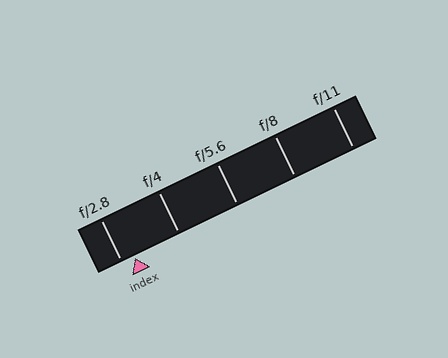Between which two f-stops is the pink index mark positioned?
The index mark is between f/2.8 and f/4.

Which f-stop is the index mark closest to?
The index mark is closest to f/2.8.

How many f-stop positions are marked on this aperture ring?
There are 5 f-stop positions marked.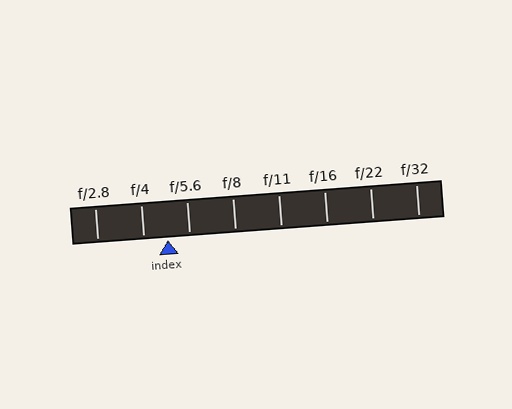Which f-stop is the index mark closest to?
The index mark is closest to f/5.6.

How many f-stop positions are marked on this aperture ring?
There are 8 f-stop positions marked.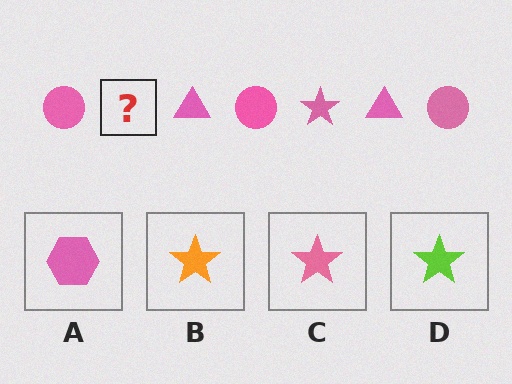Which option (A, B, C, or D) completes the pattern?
C.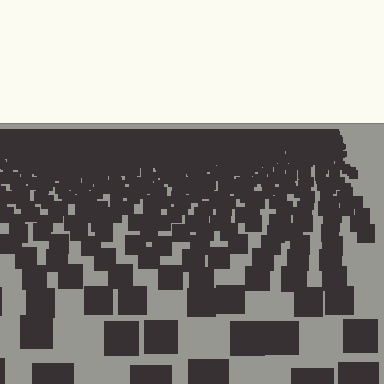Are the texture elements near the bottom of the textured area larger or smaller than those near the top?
Larger. Near the bottom, elements are closer to the viewer and appear at a bigger on-screen size.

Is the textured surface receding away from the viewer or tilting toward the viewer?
The surface is receding away from the viewer. Texture elements get smaller and denser toward the top.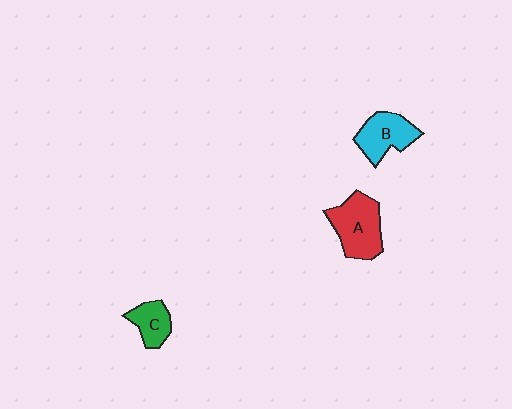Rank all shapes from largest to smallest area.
From largest to smallest: A (red), B (cyan), C (green).